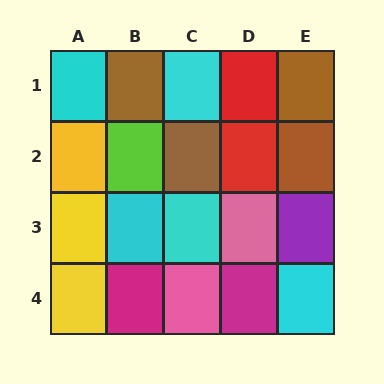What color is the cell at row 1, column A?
Cyan.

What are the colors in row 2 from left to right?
Yellow, lime, brown, red, brown.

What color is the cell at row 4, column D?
Magenta.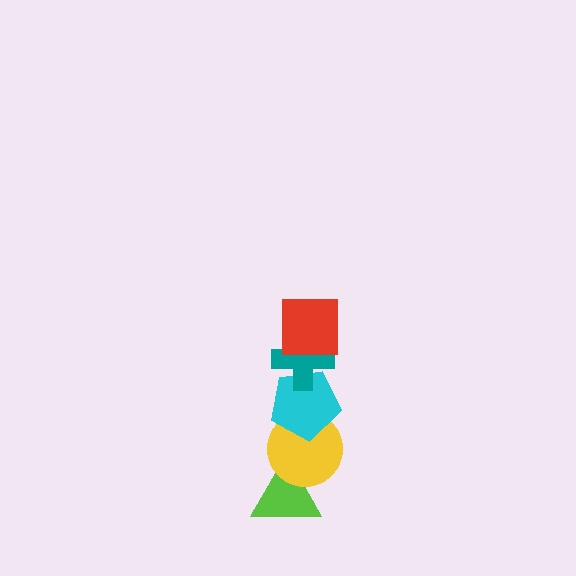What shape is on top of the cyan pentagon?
The teal cross is on top of the cyan pentagon.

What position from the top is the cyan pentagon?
The cyan pentagon is 3rd from the top.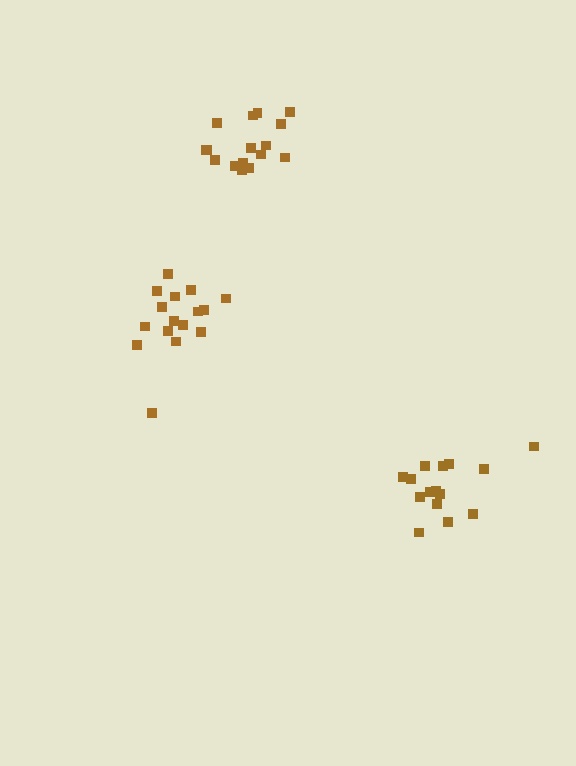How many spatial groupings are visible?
There are 3 spatial groupings.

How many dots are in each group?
Group 1: 16 dots, Group 2: 15 dots, Group 3: 16 dots (47 total).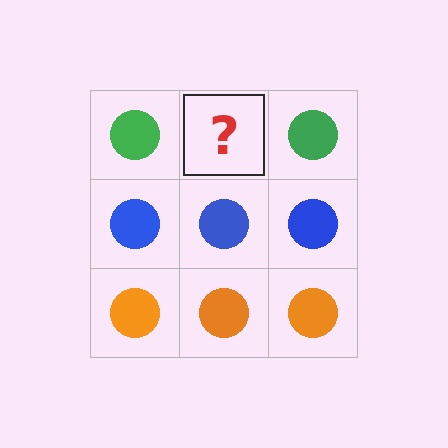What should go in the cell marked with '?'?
The missing cell should contain a green circle.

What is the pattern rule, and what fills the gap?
The rule is that each row has a consistent color. The gap should be filled with a green circle.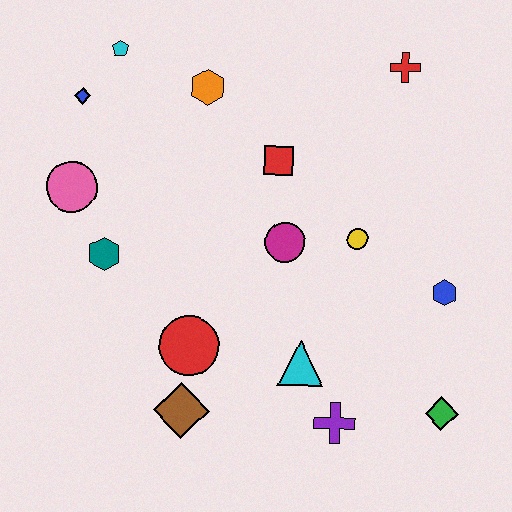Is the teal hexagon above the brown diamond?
Yes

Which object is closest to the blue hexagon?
The yellow circle is closest to the blue hexagon.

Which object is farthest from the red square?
The green diamond is farthest from the red square.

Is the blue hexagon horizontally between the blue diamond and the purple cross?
No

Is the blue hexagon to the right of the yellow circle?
Yes